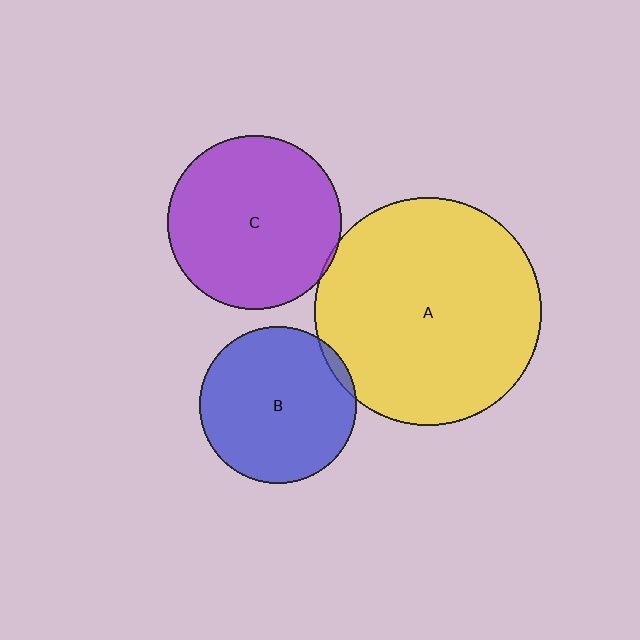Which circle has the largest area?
Circle A (yellow).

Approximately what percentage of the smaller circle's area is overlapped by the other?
Approximately 5%.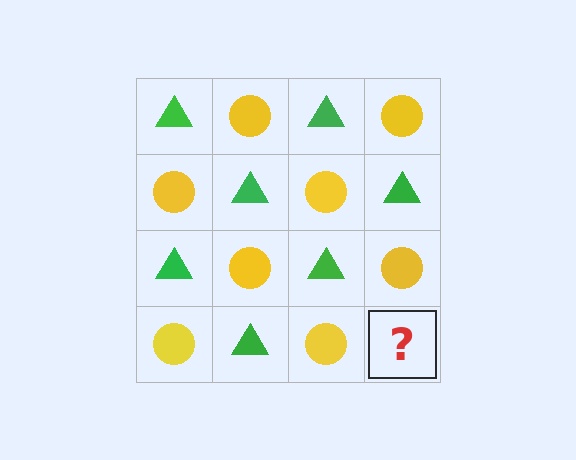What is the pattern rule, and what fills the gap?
The rule is that it alternates green triangle and yellow circle in a checkerboard pattern. The gap should be filled with a green triangle.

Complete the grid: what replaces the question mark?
The question mark should be replaced with a green triangle.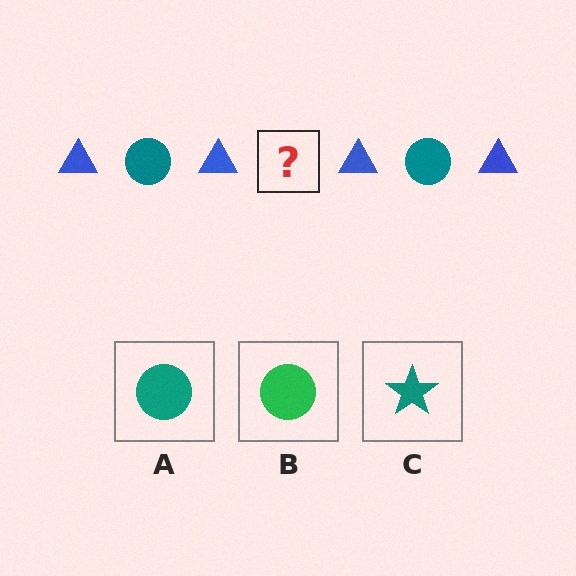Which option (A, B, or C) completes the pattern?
A.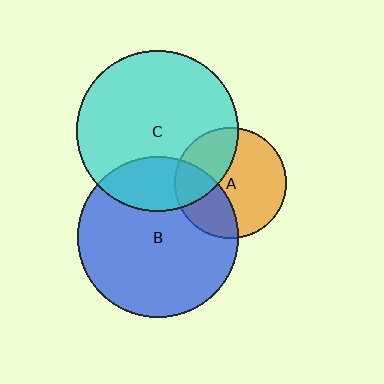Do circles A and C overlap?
Yes.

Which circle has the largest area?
Circle C (cyan).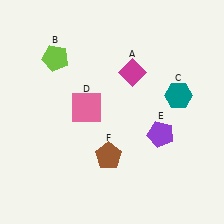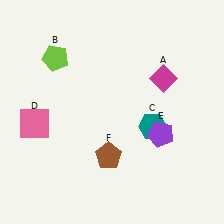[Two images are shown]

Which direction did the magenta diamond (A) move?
The magenta diamond (A) moved right.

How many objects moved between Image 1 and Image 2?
3 objects moved between the two images.